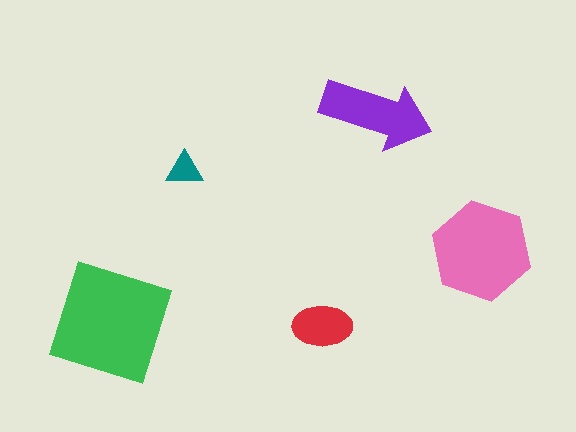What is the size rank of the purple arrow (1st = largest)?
3rd.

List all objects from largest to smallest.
The green square, the pink hexagon, the purple arrow, the red ellipse, the teal triangle.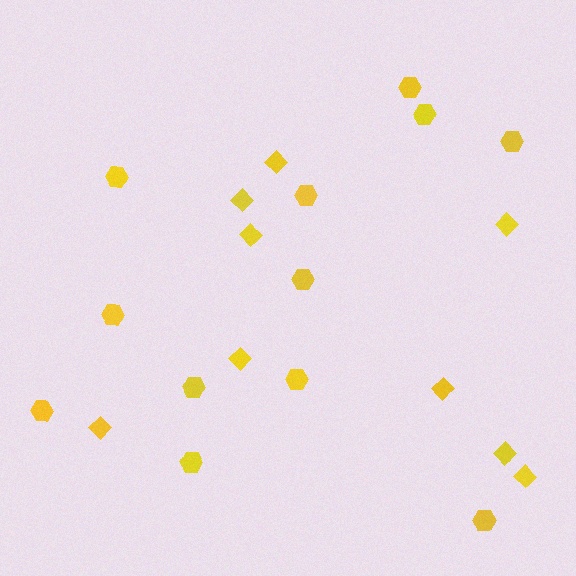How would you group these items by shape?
There are 2 groups: one group of hexagons (12) and one group of diamonds (9).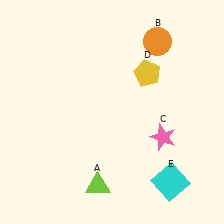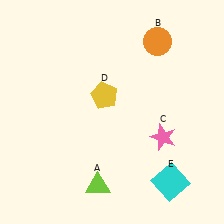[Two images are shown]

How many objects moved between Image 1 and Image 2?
1 object moved between the two images.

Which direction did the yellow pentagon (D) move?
The yellow pentagon (D) moved left.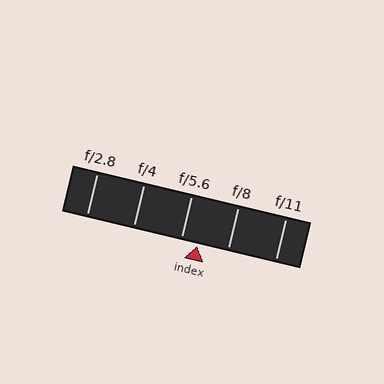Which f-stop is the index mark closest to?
The index mark is closest to f/5.6.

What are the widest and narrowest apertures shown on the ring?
The widest aperture shown is f/2.8 and the narrowest is f/11.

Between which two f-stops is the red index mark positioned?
The index mark is between f/5.6 and f/8.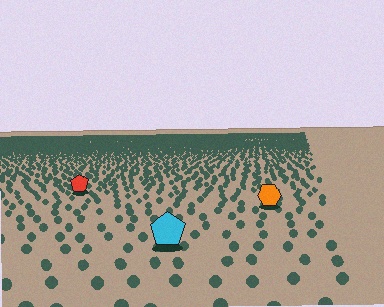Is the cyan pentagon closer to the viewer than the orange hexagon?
Yes. The cyan pentagon is closer — you can tell from the texture gradient: the ground texture is coarser near it.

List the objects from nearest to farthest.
From nearest to farthest: the cyan pentagon, the orange hexagon, the red pentagon.